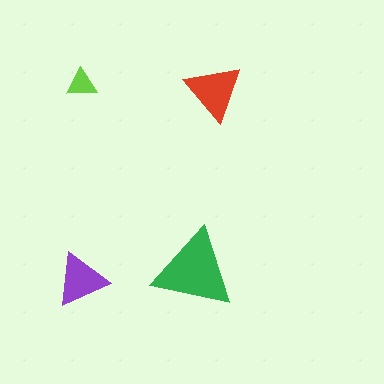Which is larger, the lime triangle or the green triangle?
The green one.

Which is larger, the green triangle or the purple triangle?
The green one.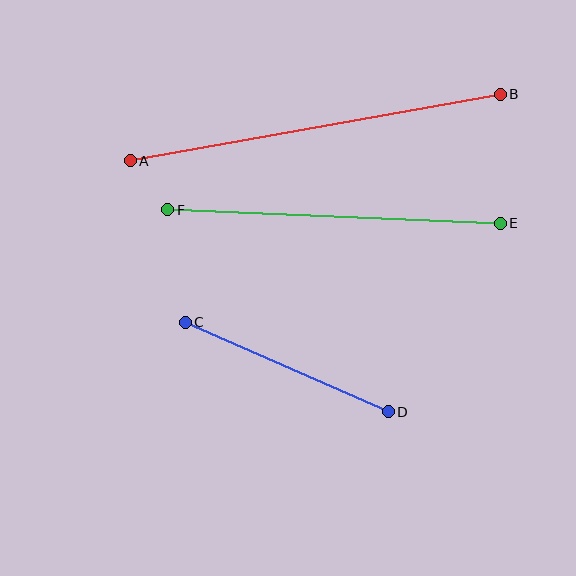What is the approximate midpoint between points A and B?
The midpoint is at approximately (315, 128) pixels.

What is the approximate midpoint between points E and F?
The midpoint is at approximately (334, 217) pixels.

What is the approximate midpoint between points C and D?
The midpoint is at approximately (287, 367) pixels.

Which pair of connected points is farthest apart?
Points A and B are farthest apart.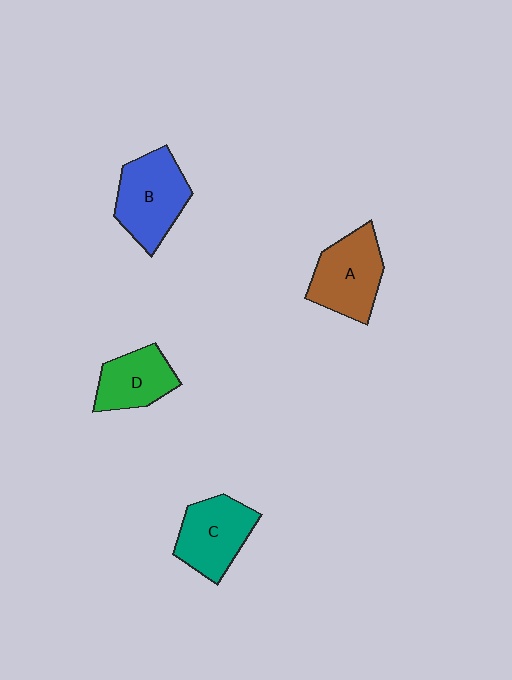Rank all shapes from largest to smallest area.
From largest to smallest: B (blue), A (brown), C (teal), D (green).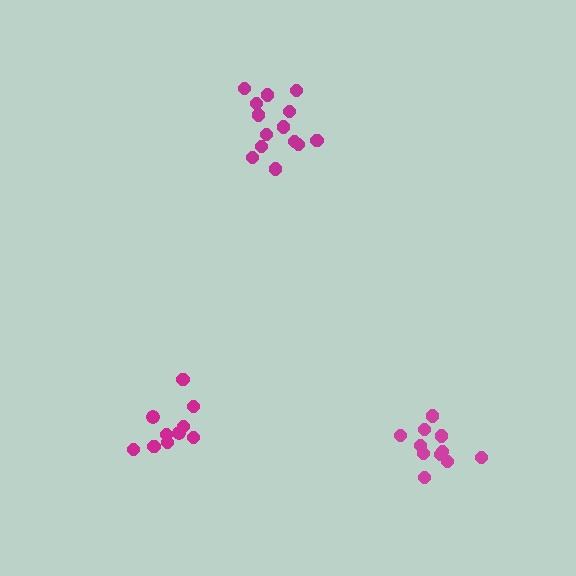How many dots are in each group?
Group 1: 10 dots, Group 2: 11 dots, Group 3: 14 dots (35 total).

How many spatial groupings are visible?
There are 3 spatial groupings.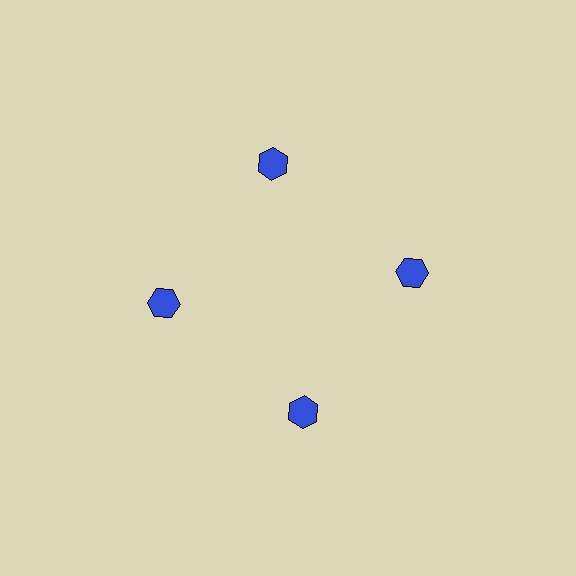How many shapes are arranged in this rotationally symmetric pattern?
There are 4 shapes, arranged in 4 groups of 1.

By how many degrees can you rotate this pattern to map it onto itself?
The pattern maps onto itself every 90 degrees of rotation.